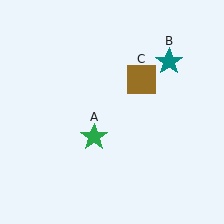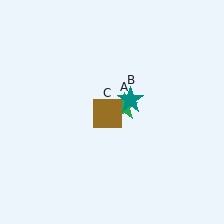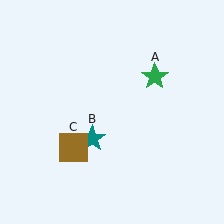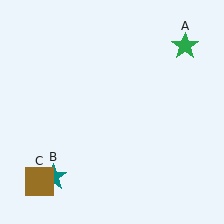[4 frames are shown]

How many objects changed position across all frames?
3 objects changed position: green star (object A), teal star (object B), brown square (object C).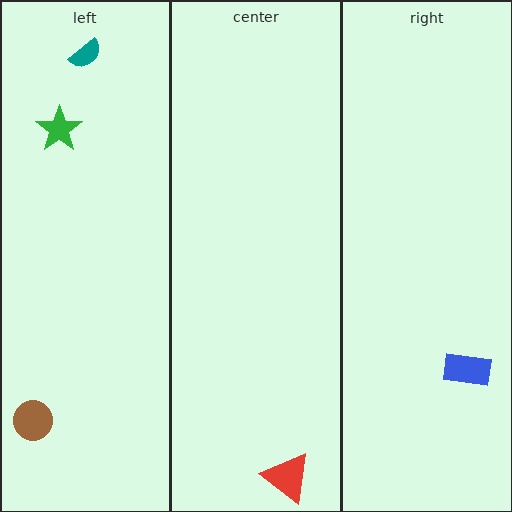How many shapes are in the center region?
1.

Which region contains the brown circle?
The left region.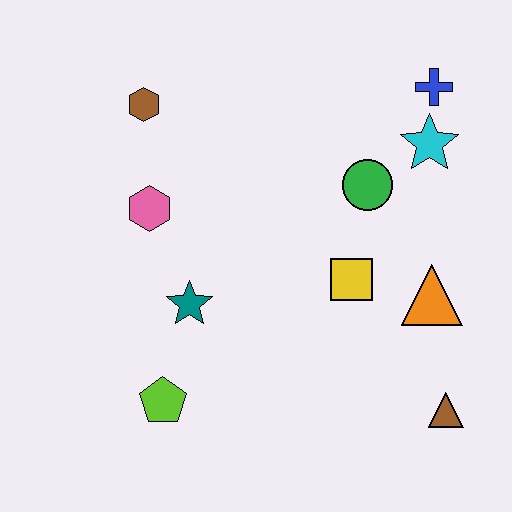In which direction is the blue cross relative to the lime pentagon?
The blue cross is above the lime pentagon.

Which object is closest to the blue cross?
The cyan star is closest to the blue cross.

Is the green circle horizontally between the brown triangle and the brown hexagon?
Yes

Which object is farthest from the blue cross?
The lime pentagon is farthest from the blue cross.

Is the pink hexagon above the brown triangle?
Yes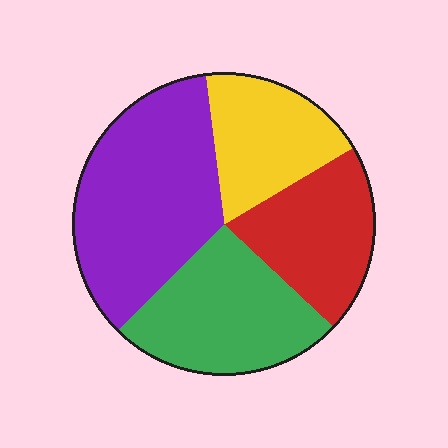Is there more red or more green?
Green.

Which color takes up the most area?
Purple, at roughly 35%.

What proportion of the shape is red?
Red takes up about one fifth (1/5) of the shape.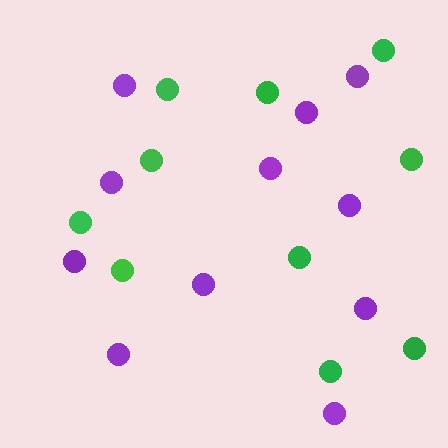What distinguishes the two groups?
There are 2 groups: one group of green circles (10) and one group of purple circles (11).